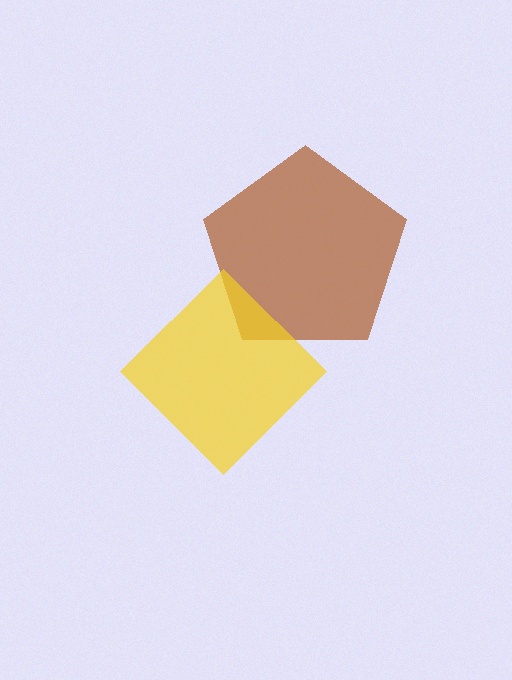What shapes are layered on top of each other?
The layered shapes are: a brown pentagon, a yellow diamond.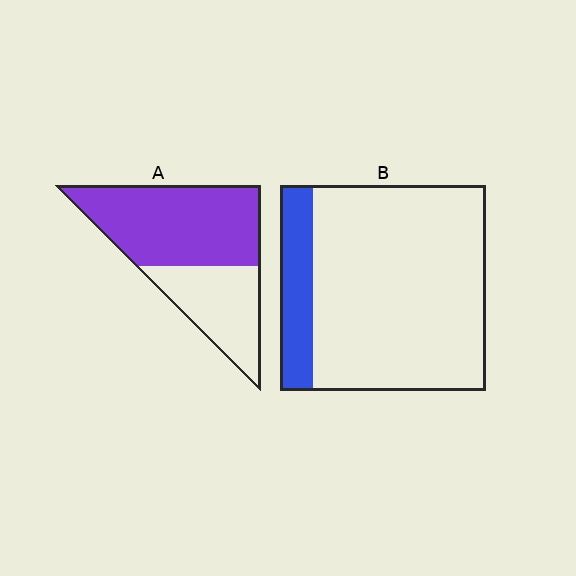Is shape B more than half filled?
No.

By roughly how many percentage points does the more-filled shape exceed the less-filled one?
By roughly 45 percentage points (A over B).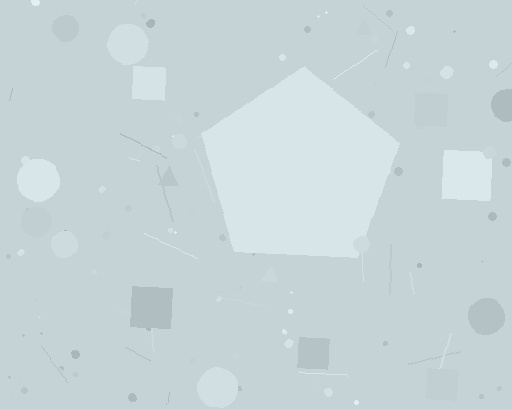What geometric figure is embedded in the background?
A pentagon is embedded in the background.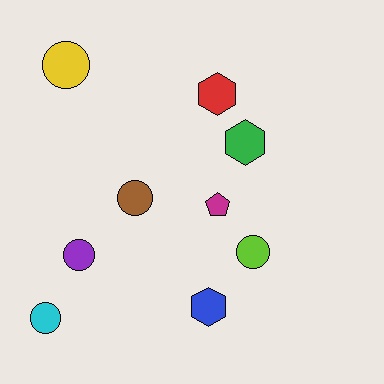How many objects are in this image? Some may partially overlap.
There are 9 objects.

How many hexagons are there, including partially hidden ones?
There are 3 hexagons.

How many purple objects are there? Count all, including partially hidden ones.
There is 1 purple object.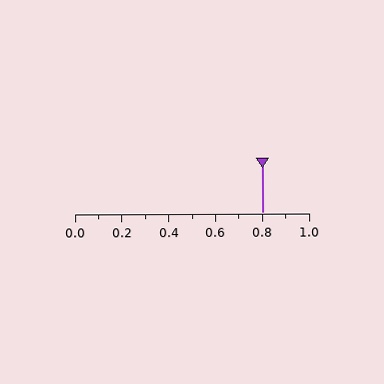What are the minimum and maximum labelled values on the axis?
The axis runs from 0.0 to 1.0.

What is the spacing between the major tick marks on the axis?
The major ticks are spaced 0.2 apart.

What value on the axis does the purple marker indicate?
The marker indicates approximately 0.8.